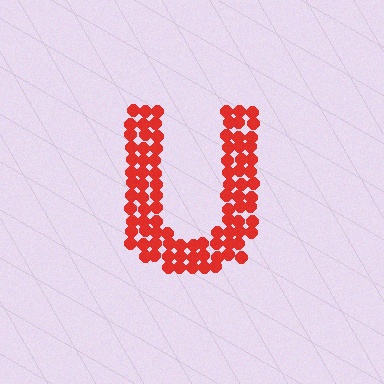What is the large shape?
The large shape is the letter U.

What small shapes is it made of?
It is made of small circles.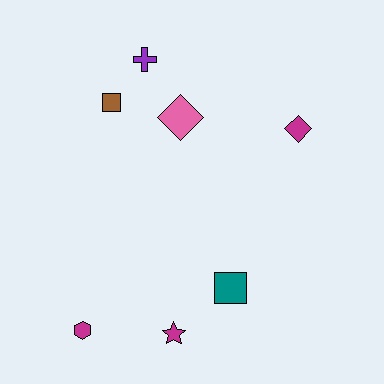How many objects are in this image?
There are 7 objects.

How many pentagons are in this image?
There are no pentagons.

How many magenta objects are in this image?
There are 3 magenta objects.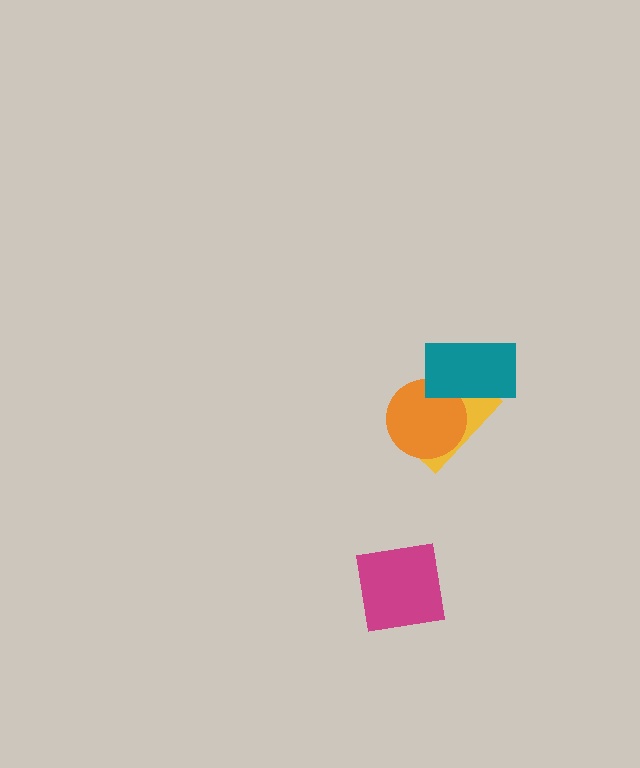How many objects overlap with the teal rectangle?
2 objects overlap with the teal rectangle.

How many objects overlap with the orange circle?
2 objects overlap with the orange circle.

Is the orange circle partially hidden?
Yes, it is partially covered by another shape.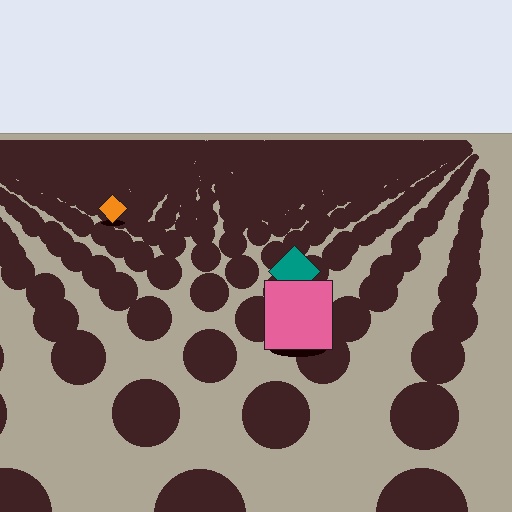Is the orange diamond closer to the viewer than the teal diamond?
No. The teal diamond is closer — you can tell from the texture gradient: the ground texture is coarser near it.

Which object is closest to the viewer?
The pink square is closest. The texture marks near it are larger and more spread out.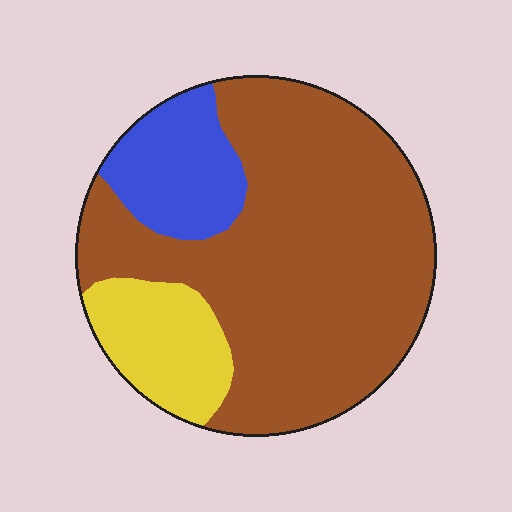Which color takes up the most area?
Brown, at roughly 70%.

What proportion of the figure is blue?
Blue covers roughly 15% of the figure.